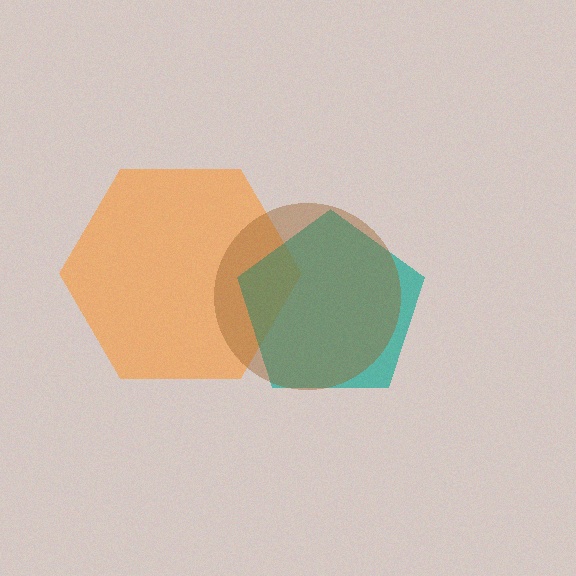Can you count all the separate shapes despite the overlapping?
Yes, there are 3 separate shapes.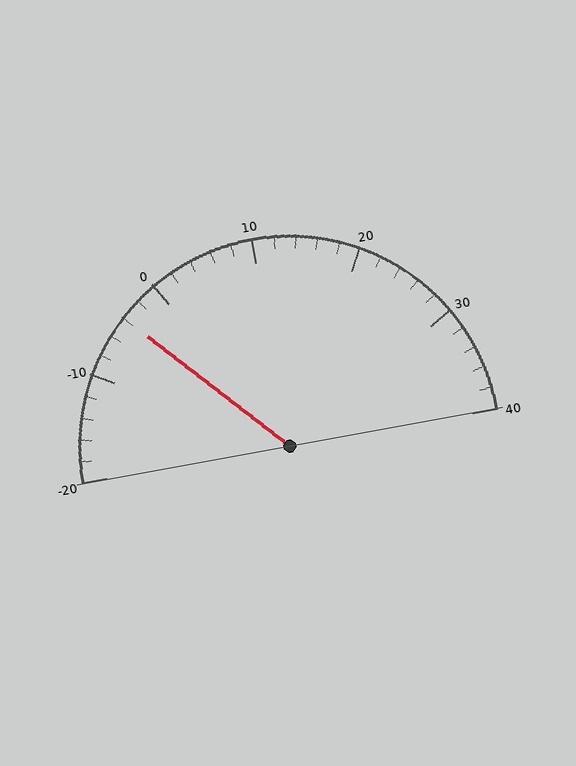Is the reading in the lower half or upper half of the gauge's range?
The reading is in the lower half of the range (-20 to 40).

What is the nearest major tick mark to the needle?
The nearest major tick mark is 0.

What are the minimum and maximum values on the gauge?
The gauge ranges from -20 to 40.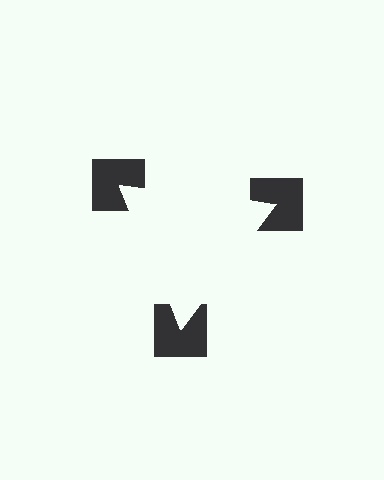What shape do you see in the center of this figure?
An illusory triangle — its edges are inferred from the aligned wedge cuts in the notched squares, not physically drawn.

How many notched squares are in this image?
There are 3 — one at each vertex of the illusory triangle.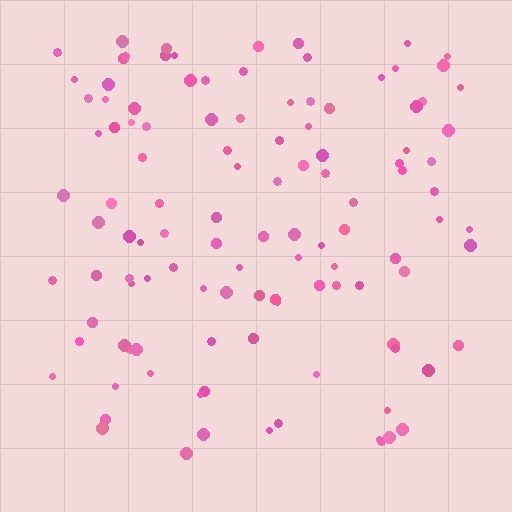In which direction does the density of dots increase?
From bottom to top, with the top side densest.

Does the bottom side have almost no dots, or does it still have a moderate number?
Still a moderate number, just noticeably fewer than the top.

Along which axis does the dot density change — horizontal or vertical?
Vertical.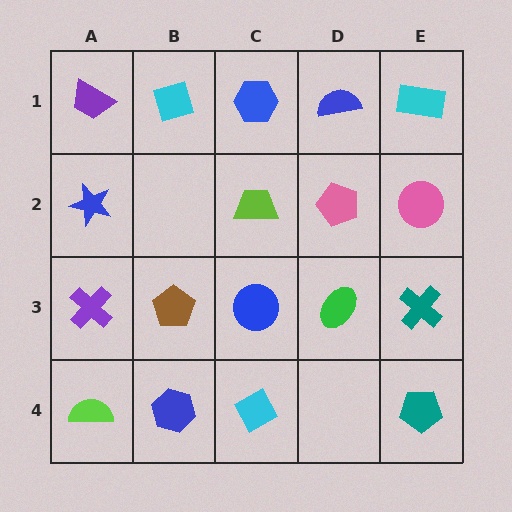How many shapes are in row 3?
5 shapes.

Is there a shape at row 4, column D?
No, that cell is empty.